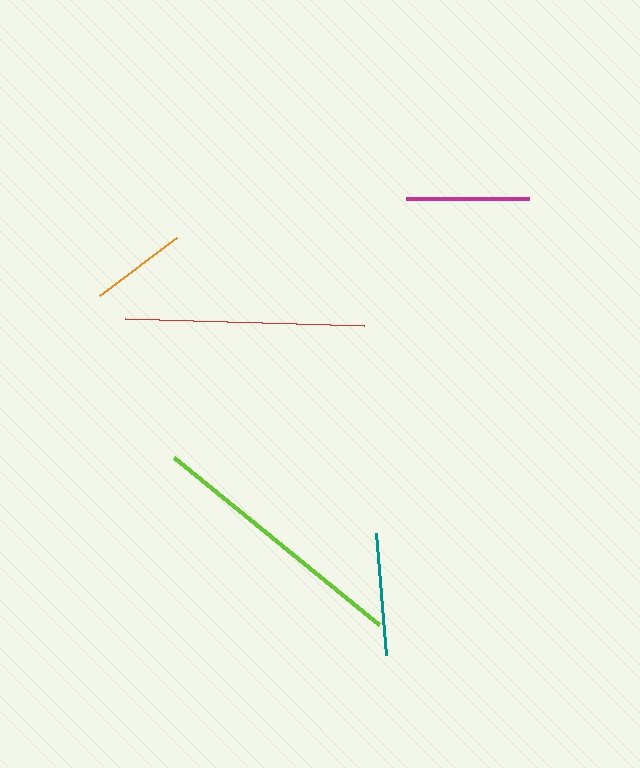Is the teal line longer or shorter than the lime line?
The lime line is longer than the teal line.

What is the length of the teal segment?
The teal segment is approximately 123 pixels long.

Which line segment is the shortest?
The orange line is the shortest at approximately 97 pixels.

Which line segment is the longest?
The lime line is the longest at approximately 265 pixels.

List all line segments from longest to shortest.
From longest to shortest: lime, red, magenta, teal, orange.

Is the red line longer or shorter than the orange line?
The red line is longer than the orange line.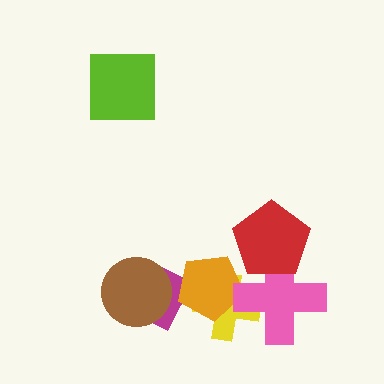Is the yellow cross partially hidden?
Yes, it is partially covered by another shape.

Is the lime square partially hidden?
No, no other shape covers it.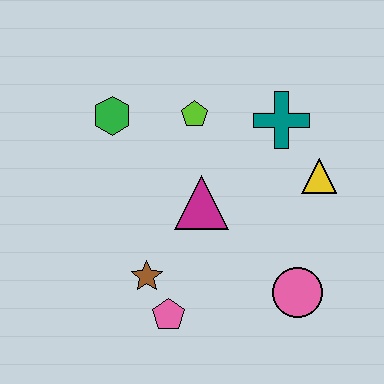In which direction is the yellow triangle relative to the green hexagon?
The yellow triangle is to the right of the green hexagon.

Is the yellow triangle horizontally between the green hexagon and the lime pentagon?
No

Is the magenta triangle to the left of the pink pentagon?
No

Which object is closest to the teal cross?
The yellow triangle is closest to the teal cross.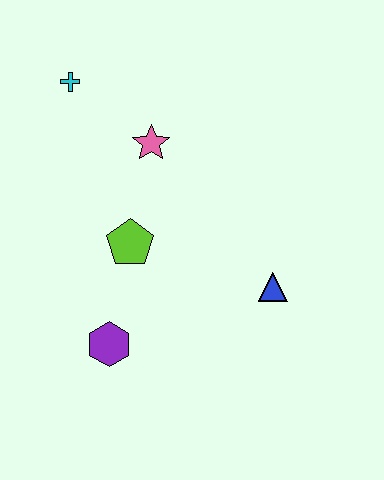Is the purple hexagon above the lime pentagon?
No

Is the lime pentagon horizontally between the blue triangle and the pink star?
No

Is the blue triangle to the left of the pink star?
No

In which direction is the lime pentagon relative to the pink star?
The lime pentagon is below the pink star.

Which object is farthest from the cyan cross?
The blue triangle is farthest from the cyan cross.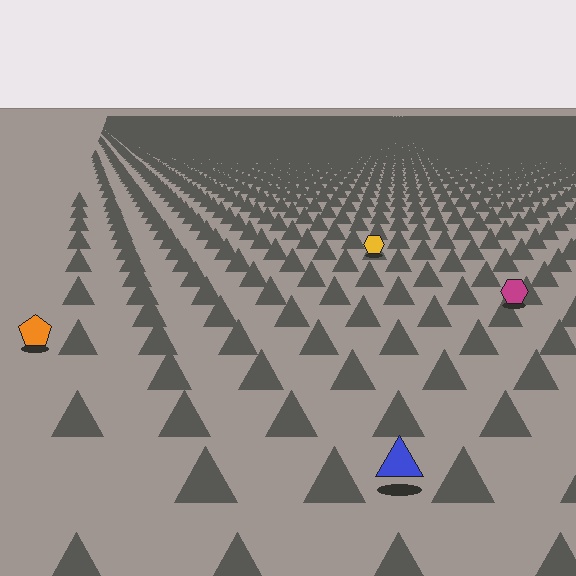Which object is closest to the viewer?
The blue triangle is closest. The texture marks near it are larger and more spread out.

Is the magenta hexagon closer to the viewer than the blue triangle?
No. The blue triangle is closer — you can tell from the texture gradient: the ground texture is coarser near it.